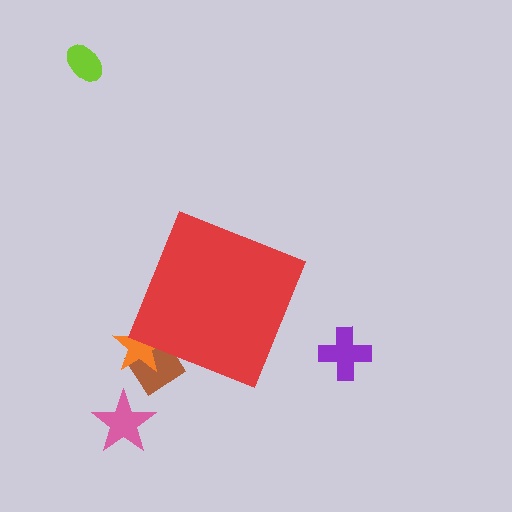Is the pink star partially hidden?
No, the pink star is fully visible.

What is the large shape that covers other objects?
A red diamond.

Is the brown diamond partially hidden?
Yes, the brown diamond is partially hidden behind the red diamond.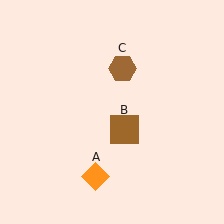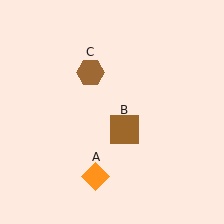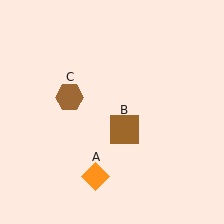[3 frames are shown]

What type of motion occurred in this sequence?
The brown hexagon (object C) rotated counterclockwise around the center of the scene.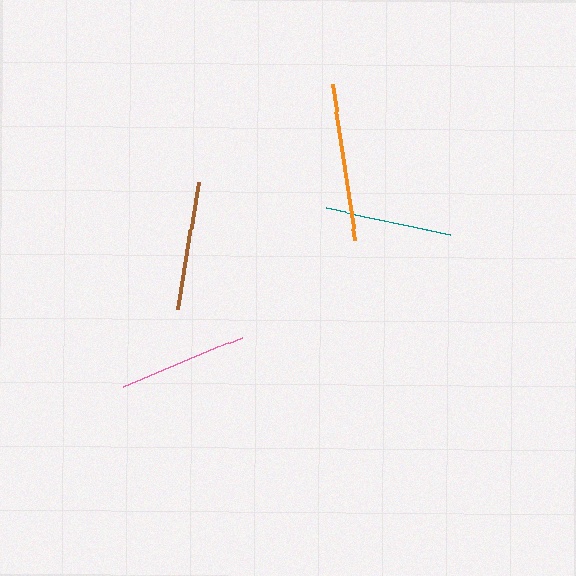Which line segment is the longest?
The orange line is the longest at approximately 156 pixels.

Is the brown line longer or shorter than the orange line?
The orange line is longer than the brown line.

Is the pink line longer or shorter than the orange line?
The orange line is longer than the pink line.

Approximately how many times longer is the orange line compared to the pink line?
The orange line is approximately 1.2 times the length of the pink line.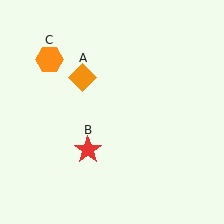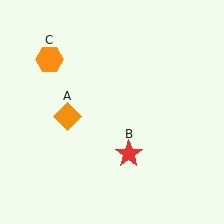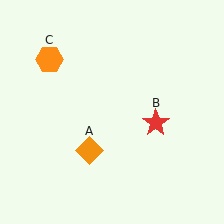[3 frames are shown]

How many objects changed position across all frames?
2 objects changed position: orange diamond (object A), red star (object B).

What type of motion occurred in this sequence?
The orange diamond (object A), red star (object B) rotated counterclockwise around the center of the scene.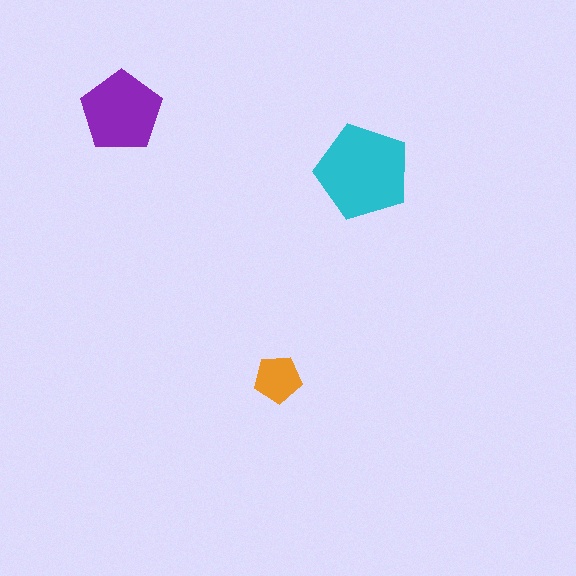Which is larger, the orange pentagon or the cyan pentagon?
The cyan one.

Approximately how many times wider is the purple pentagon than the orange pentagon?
About 1.5 times wider.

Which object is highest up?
The purple pentagon is topmost.